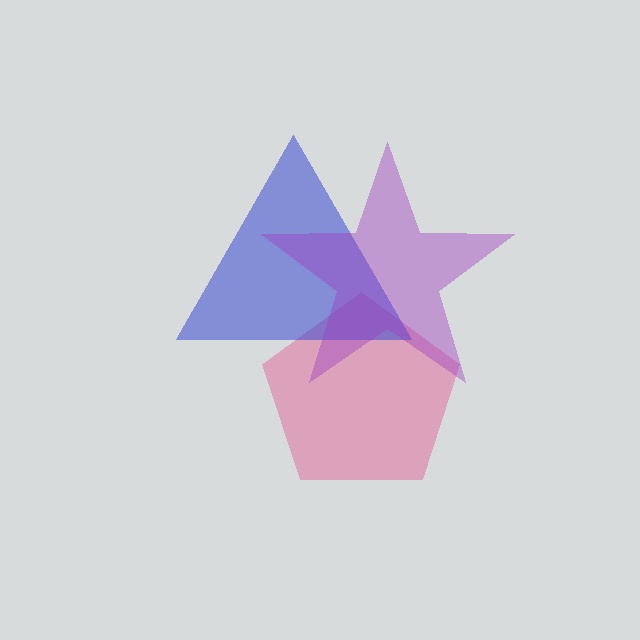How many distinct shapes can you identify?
There are 3 distinct shapes: a pink pentagon, a blue triangle, a purple star.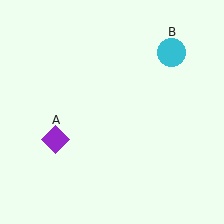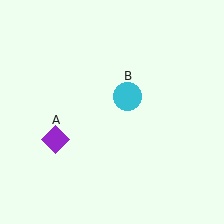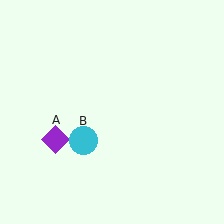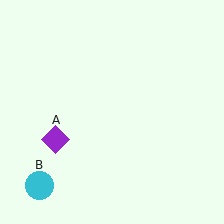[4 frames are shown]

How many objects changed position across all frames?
1 object changed position: cyan circle (object B).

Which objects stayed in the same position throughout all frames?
Purple diamond (object A) remained stationary.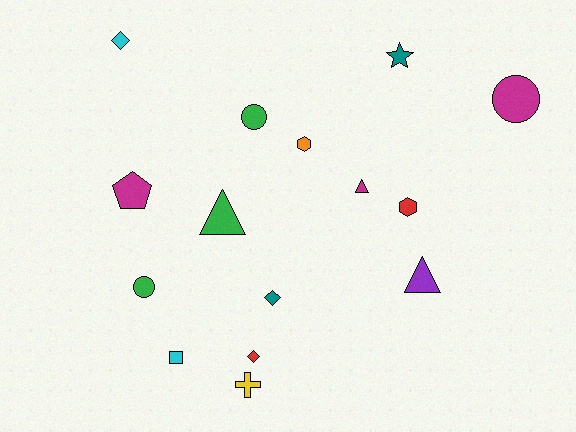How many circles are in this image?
There are 3 circles.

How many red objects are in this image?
There are 2 red objects.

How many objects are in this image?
There are 15 objects.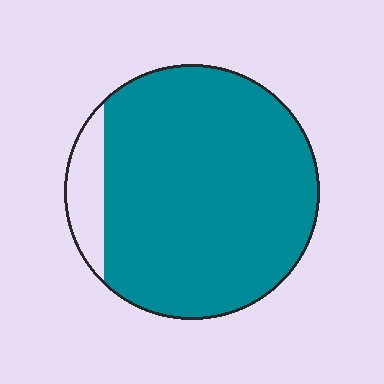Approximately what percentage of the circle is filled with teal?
Approximately 90%.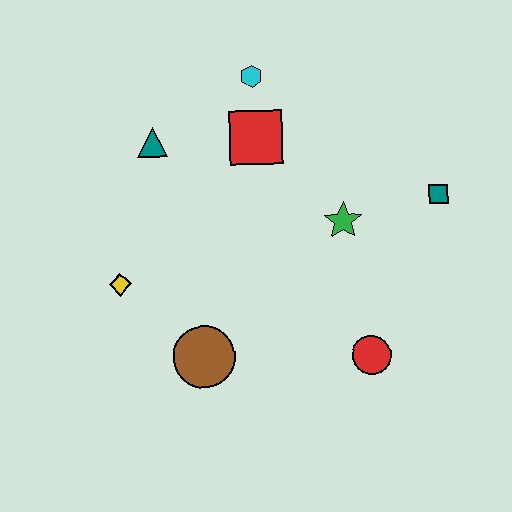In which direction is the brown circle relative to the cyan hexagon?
The brown circle is below the cyan hexagon.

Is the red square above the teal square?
Yes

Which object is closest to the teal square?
The green star is closest to the teal square.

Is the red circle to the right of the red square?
Yes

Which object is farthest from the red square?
The red circle is farthest from the red square.